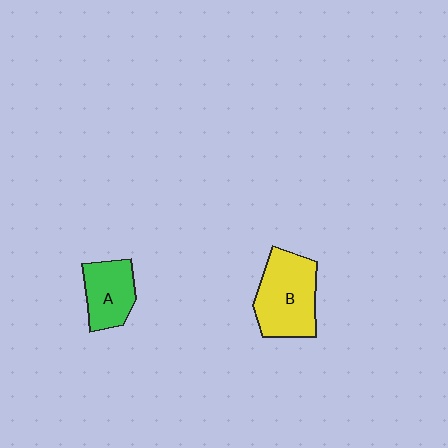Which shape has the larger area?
Shape B (yellow).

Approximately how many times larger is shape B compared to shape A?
Approximately 1.5 times.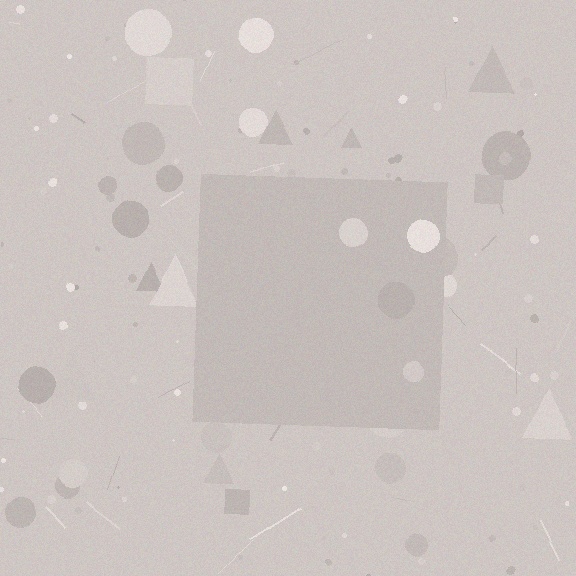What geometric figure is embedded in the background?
A square is embedded in the background.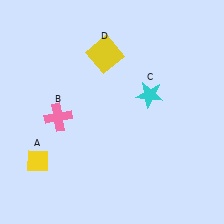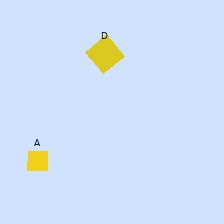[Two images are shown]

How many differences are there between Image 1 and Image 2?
There are 2 differences between the two images.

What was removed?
The cyan star (C), the pink cross (B) were removed in Image 2.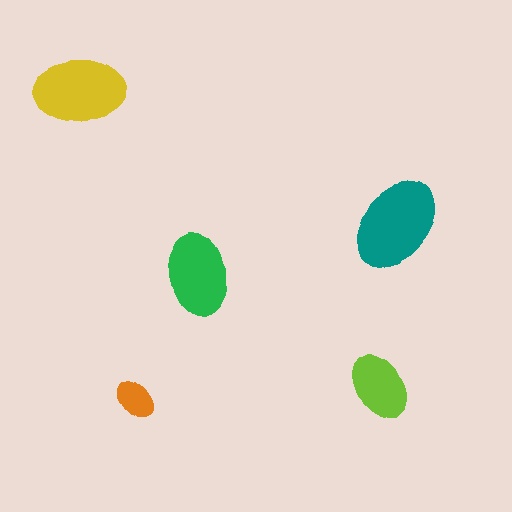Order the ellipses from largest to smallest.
the teal one, the yellow one, the green one, the lime one, the orange one.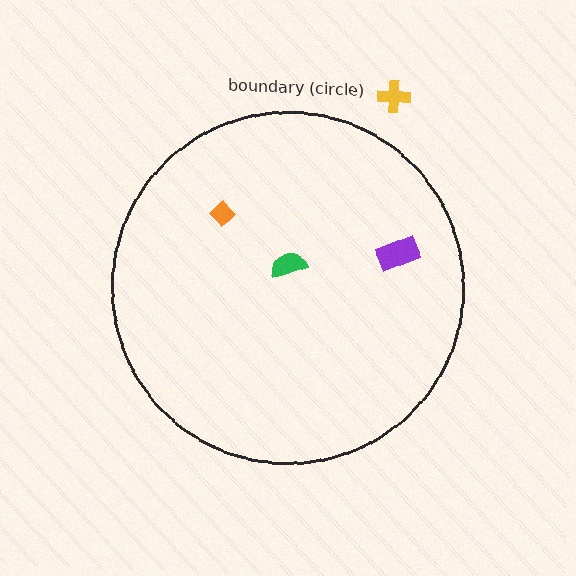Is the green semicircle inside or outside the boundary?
Inside.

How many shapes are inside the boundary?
3 inside, 1 outside.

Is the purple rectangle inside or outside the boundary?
Inside.